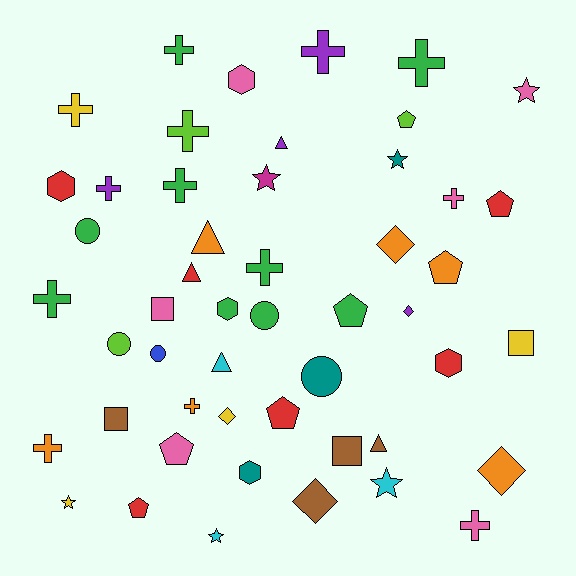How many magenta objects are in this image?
There is 1 magenta object.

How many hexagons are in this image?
There are 5 hexagons.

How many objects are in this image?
There are 50 objects.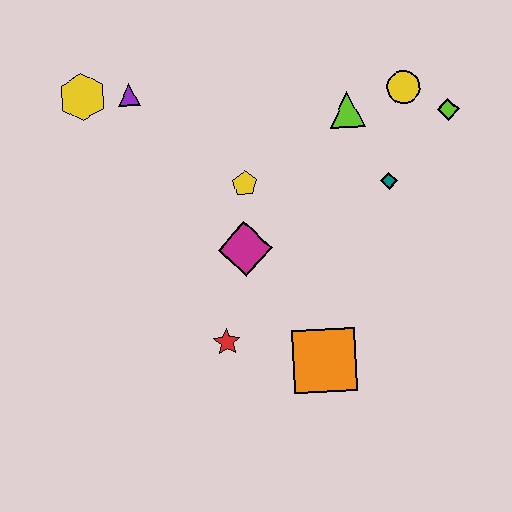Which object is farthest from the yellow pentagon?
The lime diamond is farthest from the yellow pentagon.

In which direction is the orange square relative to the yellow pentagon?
The orange square is below the yellow pentagon.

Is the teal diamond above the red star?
Yes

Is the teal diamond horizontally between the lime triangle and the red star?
No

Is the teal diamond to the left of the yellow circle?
Yes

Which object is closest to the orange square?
The red star is closest to the orange square.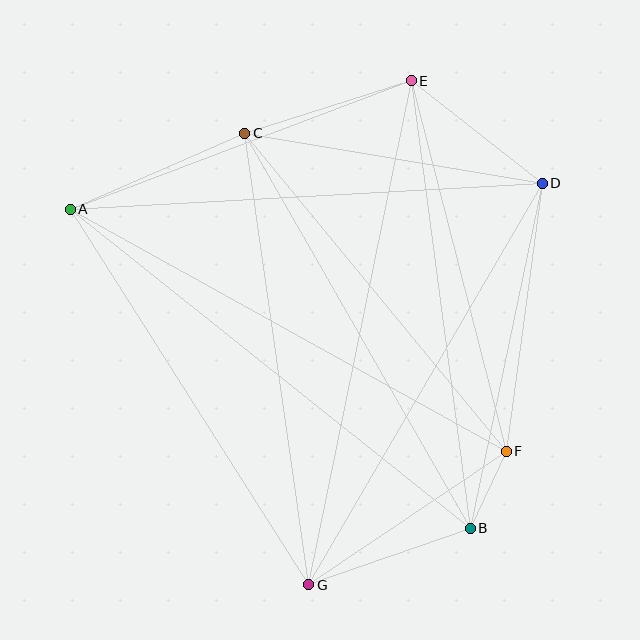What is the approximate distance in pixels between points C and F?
The distance between C and F is approximately 412 pixels.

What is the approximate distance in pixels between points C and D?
The distance between C and D is approximately 301 pixels.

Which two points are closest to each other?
Points B and F are closest to each other.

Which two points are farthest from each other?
Points E and G are farthest from each other.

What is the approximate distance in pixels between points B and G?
The distance between B and G is approximately 171 pixels.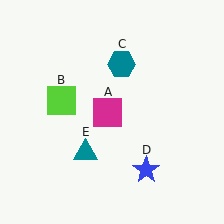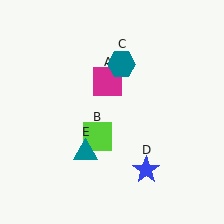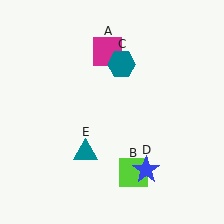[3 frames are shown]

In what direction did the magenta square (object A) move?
The magenta square (object A) moved up.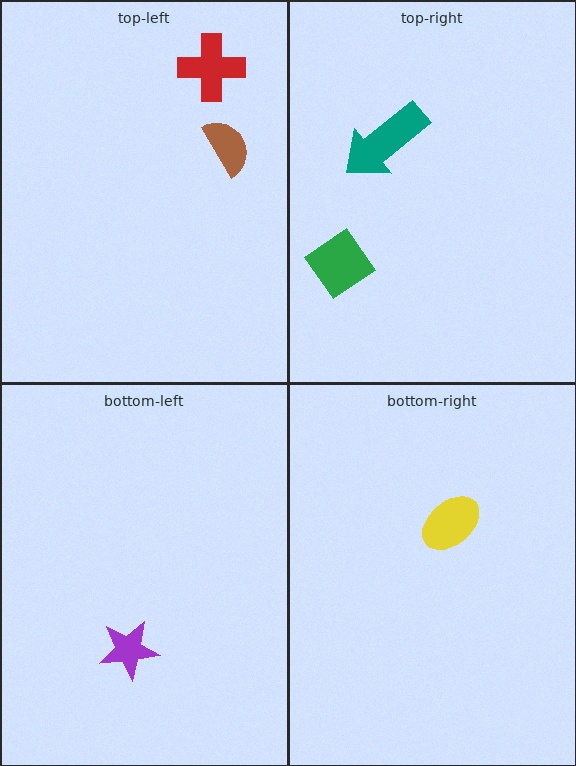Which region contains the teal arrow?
The top-right region.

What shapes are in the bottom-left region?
The purple star.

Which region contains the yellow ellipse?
The bottom-right region.